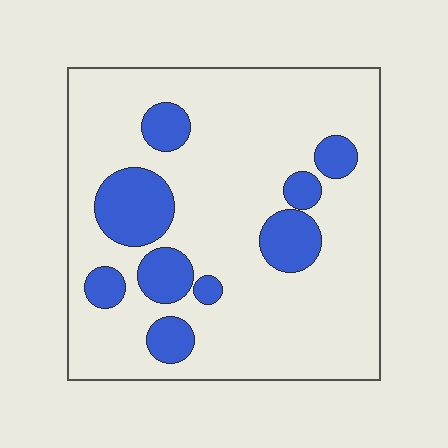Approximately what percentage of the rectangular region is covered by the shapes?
Approximately 20%.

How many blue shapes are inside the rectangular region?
9.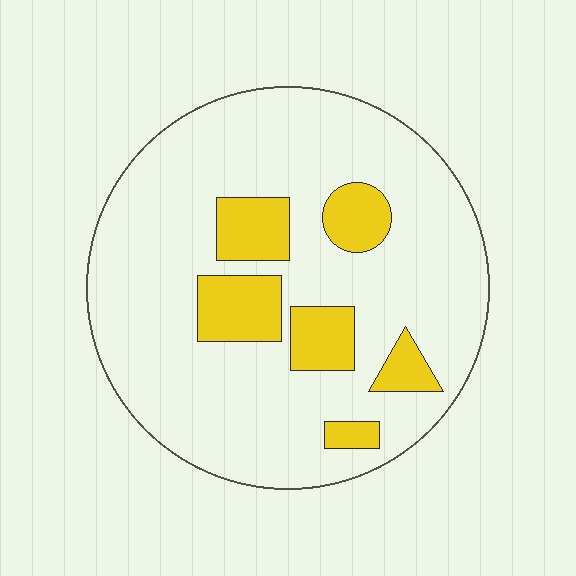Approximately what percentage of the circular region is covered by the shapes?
Approximately 20%.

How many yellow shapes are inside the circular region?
6.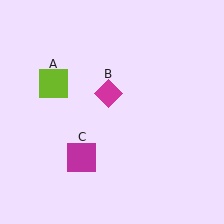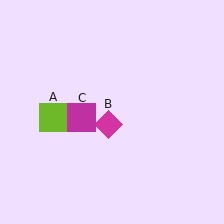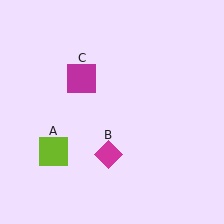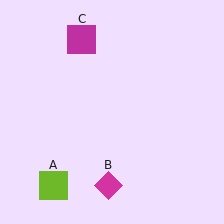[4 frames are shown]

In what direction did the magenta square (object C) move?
The magenta square (object C) moved up.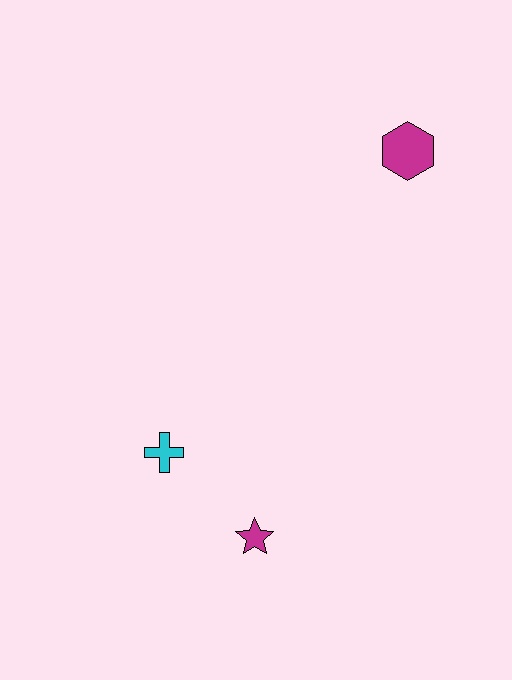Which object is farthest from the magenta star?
The magenta hexagon is farthest from the magenta star.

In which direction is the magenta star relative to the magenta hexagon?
The magenta star is below the magenta hexagon.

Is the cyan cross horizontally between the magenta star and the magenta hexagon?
No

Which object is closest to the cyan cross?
The magenta star is closest to the cyan cross.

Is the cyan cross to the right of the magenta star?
No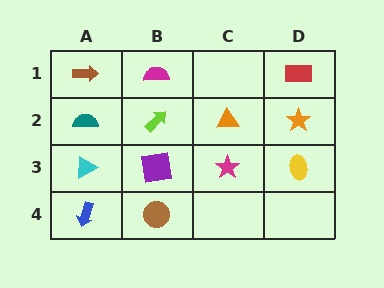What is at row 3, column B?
A purple square.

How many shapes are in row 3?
4 shapes.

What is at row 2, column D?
An orange star.